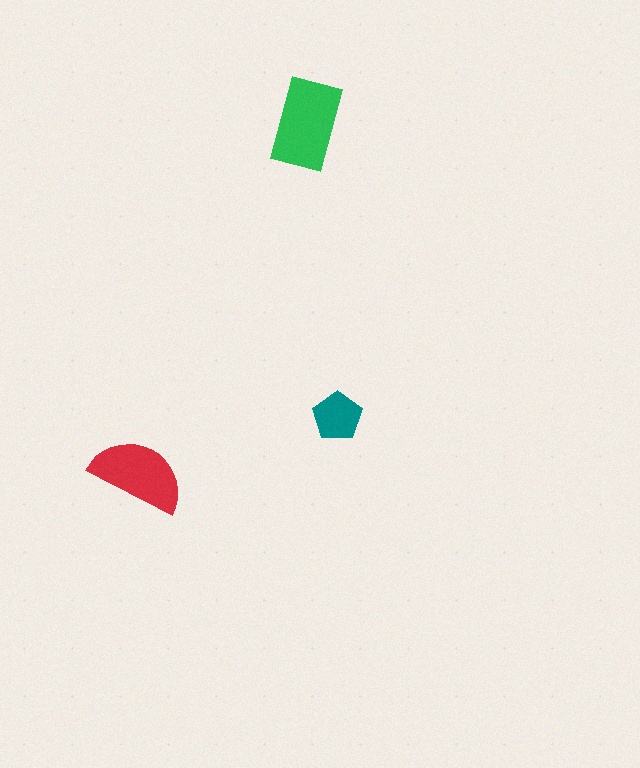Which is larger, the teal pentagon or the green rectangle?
The green rectangle.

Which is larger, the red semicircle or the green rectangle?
The green rectangle.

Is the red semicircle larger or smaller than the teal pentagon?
Larger.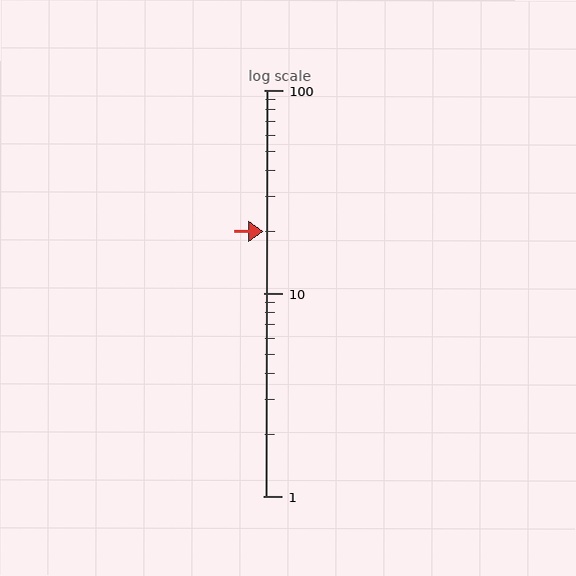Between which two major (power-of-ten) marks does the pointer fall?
The pointer is between 10 and 100.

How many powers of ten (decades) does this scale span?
The scale spans 2 decades, from 1 to 100.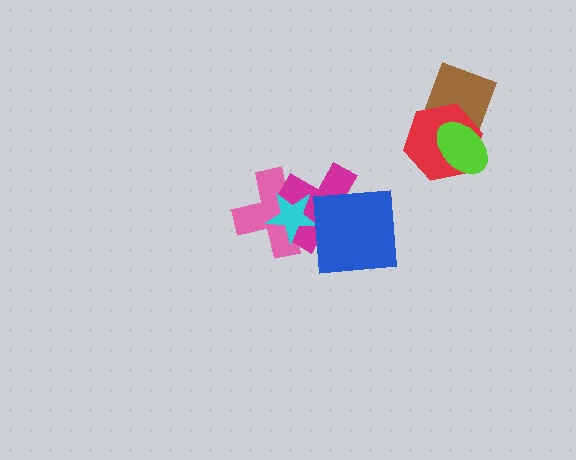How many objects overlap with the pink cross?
2 objects overlap with the pink cross.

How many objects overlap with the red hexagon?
2 objects overlap with the red hexagon.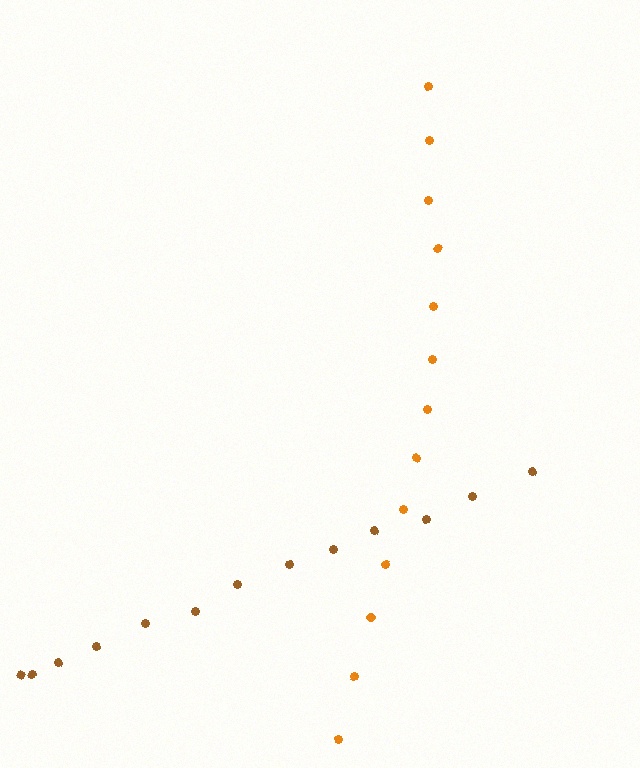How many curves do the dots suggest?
There are 2 distinct paths.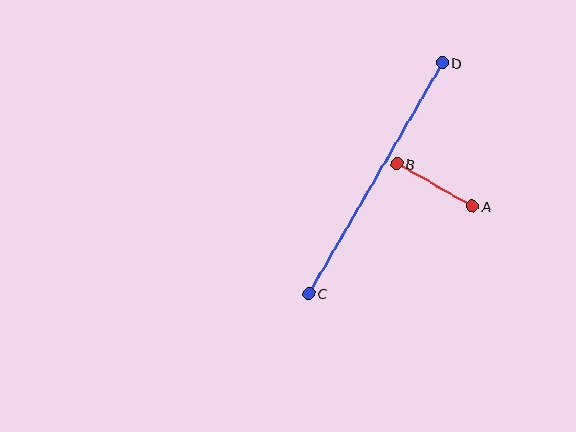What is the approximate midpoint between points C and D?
The midpoint is at approximately (376, 178) pixels.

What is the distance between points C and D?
The distance is approximately 266 pixels.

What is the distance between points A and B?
The distance is approximately 87 pixels.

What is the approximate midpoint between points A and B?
The midpoint is at approximately (435, 185) pixels.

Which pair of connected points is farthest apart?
Points C and D are farthest apart.